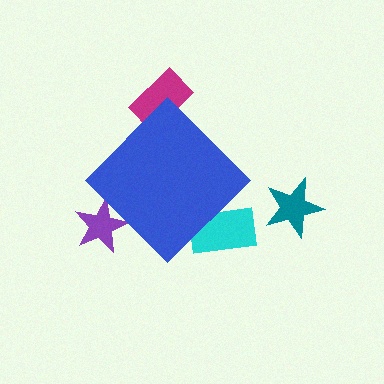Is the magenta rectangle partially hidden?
Yes, the magenta rectangle is partially hidden behind the blue diamond.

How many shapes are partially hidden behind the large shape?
3 shapes are partially hidden.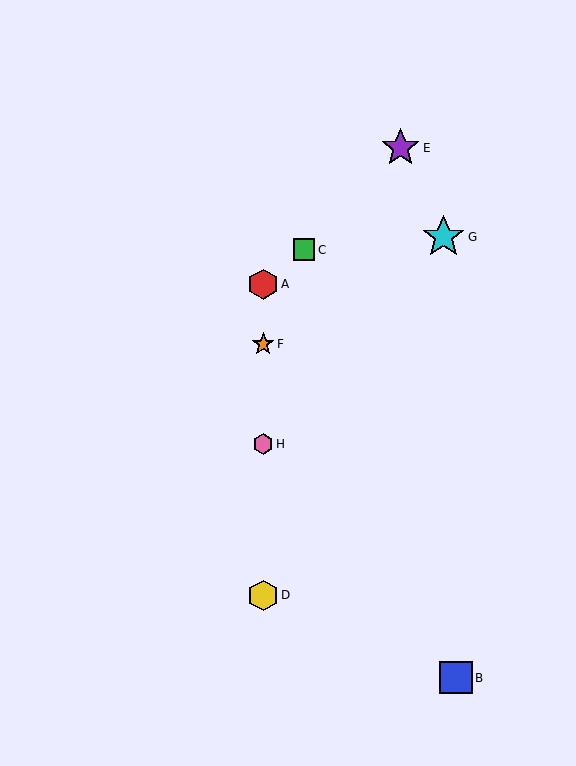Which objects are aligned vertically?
Objects A, D, F, H are aligned vertically.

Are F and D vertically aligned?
Yes, both are at x≈263.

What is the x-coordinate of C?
Object C is at x≈304.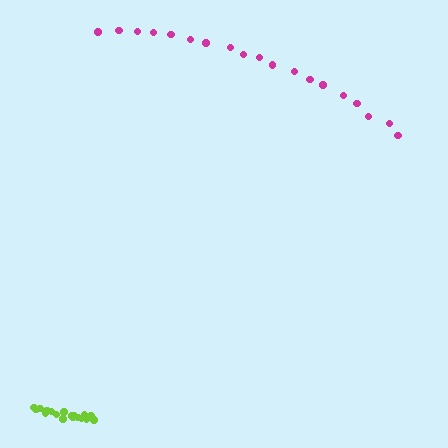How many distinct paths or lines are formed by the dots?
There are 2 distinct paths.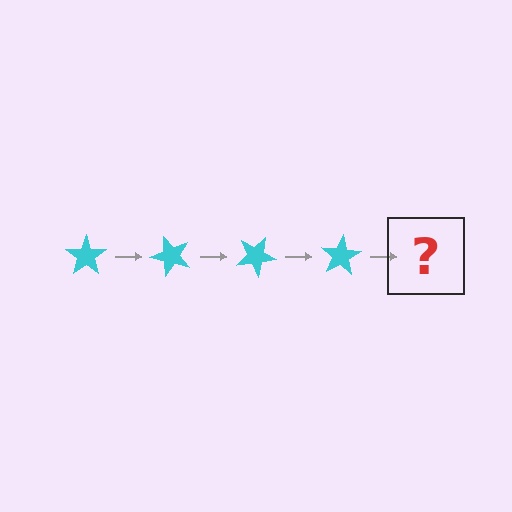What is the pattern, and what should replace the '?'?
The pattern is that the star rotates 50 degrees each step. The '?' should be a cyan star rotated 200 degrees.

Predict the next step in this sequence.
The next step is a cyan star rotated 200 degrees.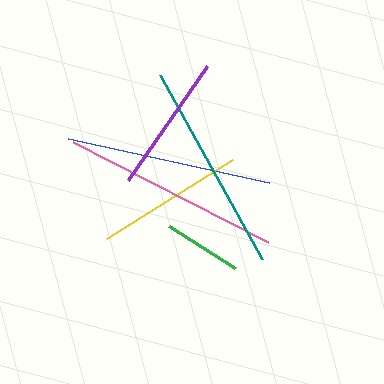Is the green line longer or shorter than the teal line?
The teal line is longer than the green line.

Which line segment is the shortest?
The green line is the shortest at approximately 78 pixels.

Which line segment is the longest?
The pink line is the longest at approximately 219 pixels.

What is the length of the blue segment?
The blue segment is approximately 206 pixels long.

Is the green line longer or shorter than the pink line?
The pink line is longer than the green line.